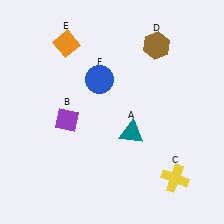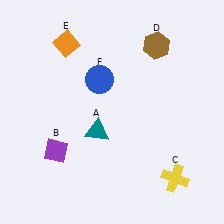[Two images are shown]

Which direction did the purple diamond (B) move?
The purple diamond (B) moved down.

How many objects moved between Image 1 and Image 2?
2 objects moved between the two images.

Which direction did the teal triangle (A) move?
The teal triangle (A) moved left.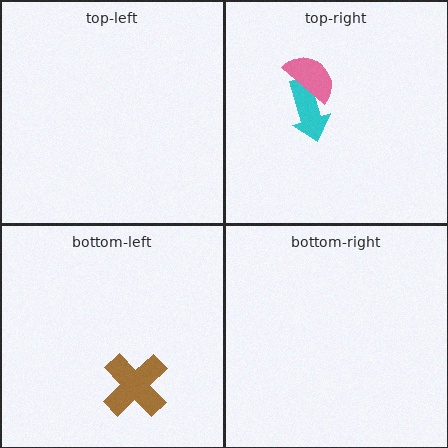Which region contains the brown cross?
The bottom-left region.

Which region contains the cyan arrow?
The top-right region.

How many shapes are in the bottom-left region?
1.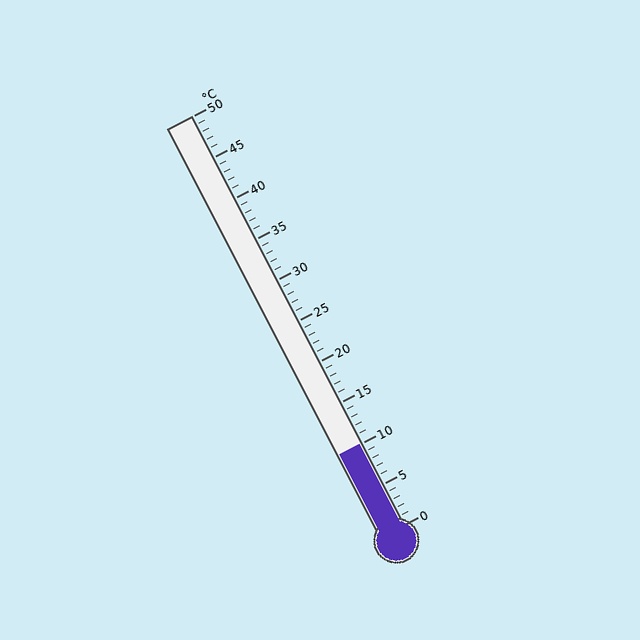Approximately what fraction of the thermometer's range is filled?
The thermometer is filled to approximately 20% of its range.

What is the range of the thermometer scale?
The thermometer scale ranges from 0°C to 50°C.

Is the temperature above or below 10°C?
The temperature is at 10°C.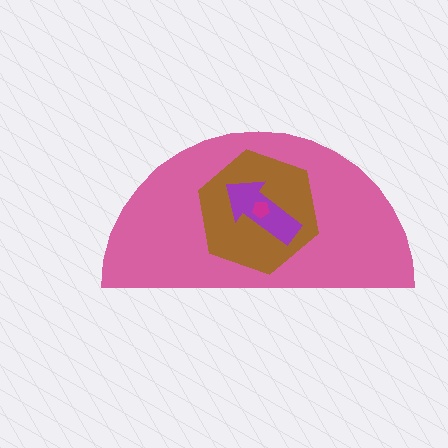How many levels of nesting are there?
4.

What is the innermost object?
The magenta pentagon.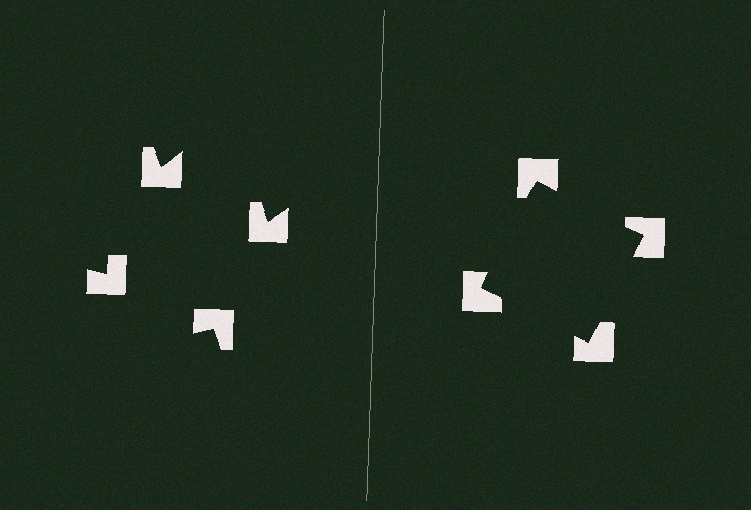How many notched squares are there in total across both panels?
8 — 4 on each side.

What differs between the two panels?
The notched squares are positioned identically on both sides; only the wedge orientations differ. On the right they align to a square; on the left they are misaligned.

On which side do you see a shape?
An illusory square appears on the right side. On the left side the wedge cuts are rotated, so no coherent shape forms.